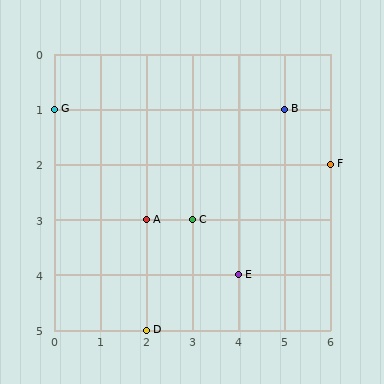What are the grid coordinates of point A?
Point A is at grid coordinates (2, 3).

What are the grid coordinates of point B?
Point B is at grid coordinates (5, 1).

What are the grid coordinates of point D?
Point D is at grid coordinates (2, 5).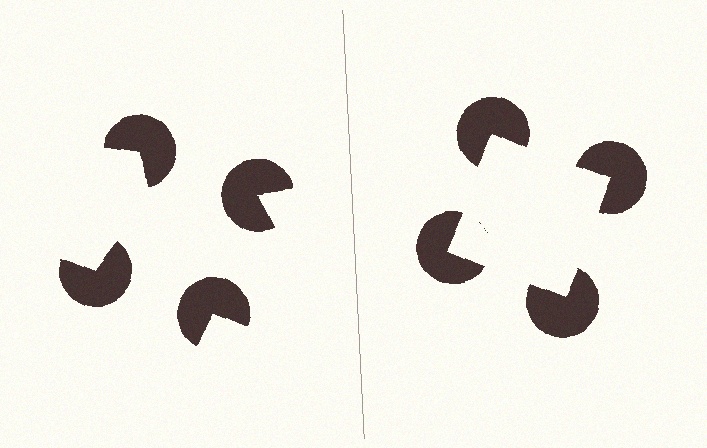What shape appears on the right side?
An illusory square.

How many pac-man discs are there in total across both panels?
8 — 4 on each side.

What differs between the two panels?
The pac-man discs are positioned identically on both sides; only the wedge orientations differ. On the right they align to a square; on the left they are misaligned.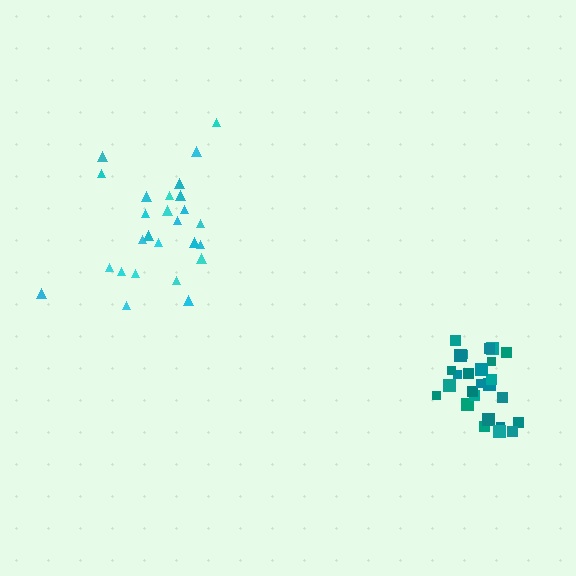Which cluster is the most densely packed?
Teal.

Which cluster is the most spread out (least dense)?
Cyan.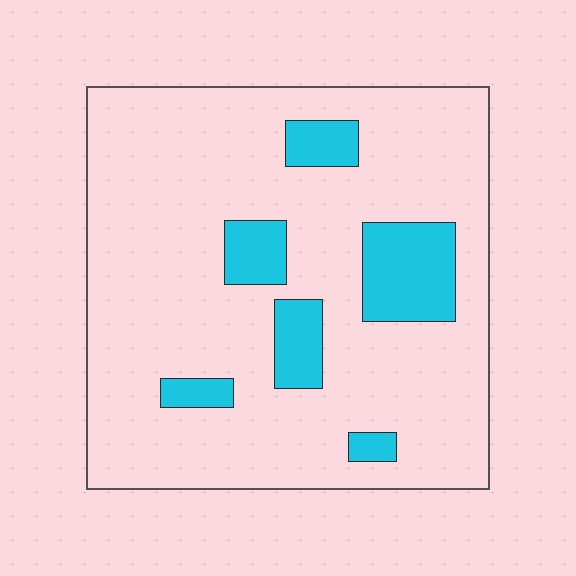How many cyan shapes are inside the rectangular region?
6.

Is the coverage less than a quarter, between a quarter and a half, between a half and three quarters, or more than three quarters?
Less than a quarter.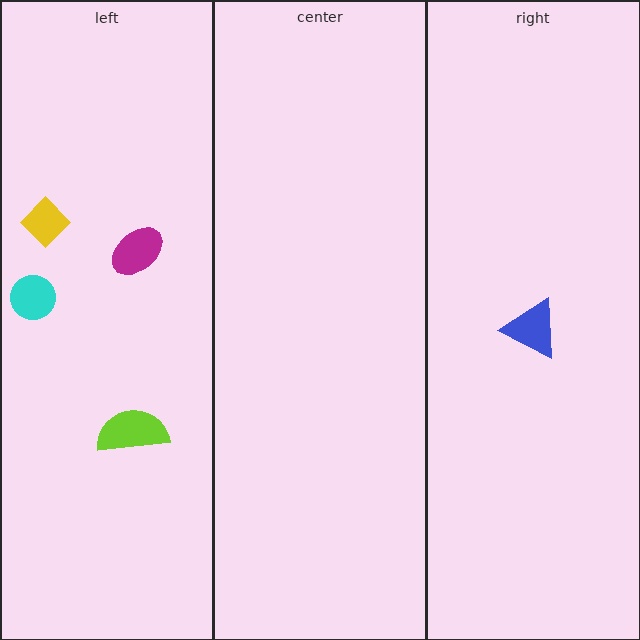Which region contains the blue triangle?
The right region.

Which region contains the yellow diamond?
The left region.